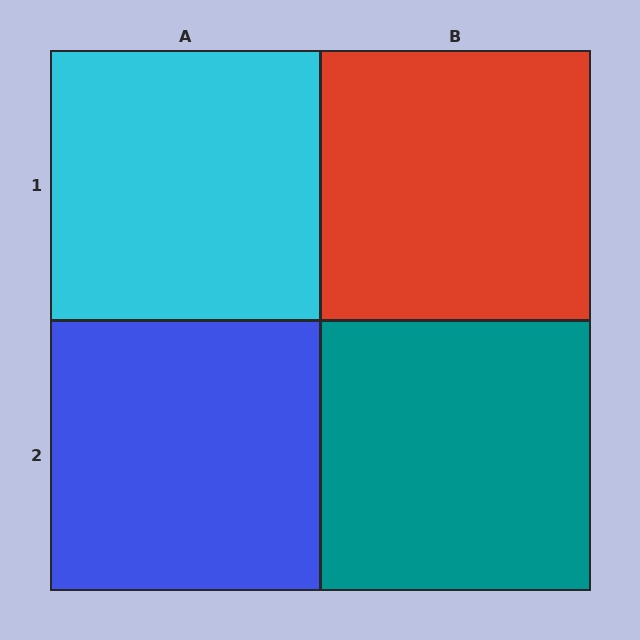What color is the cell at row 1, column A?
Cyan.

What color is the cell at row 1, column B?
Red.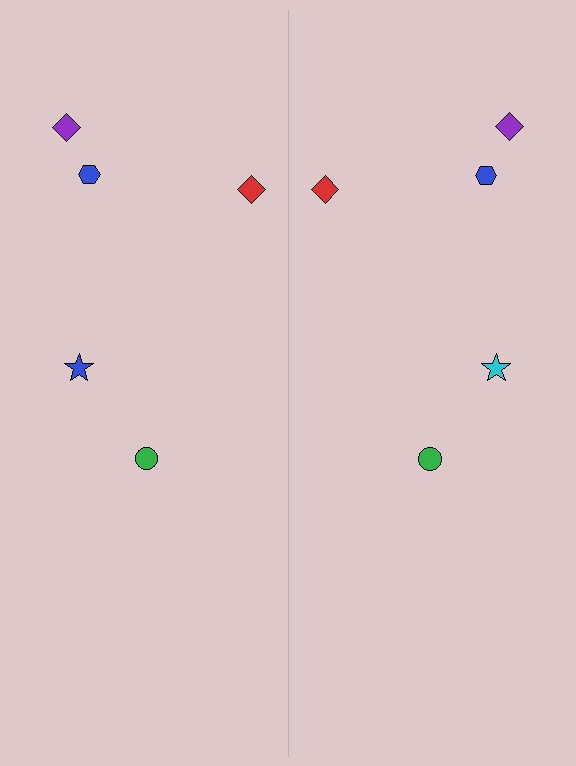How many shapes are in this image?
There are 10 shapes in this image.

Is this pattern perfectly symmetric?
No, the pattern is not perfectly symmetric. The cyan star on the right side breaks the symmetry — its mirror counterpart is blue.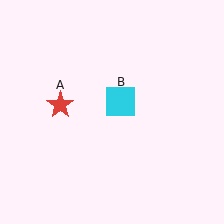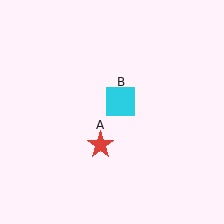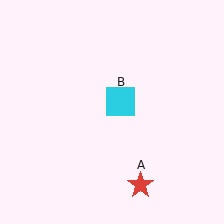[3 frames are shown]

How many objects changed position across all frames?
1 object changed position: red star (object A).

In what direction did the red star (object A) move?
The red star (object A) moved down and to the right.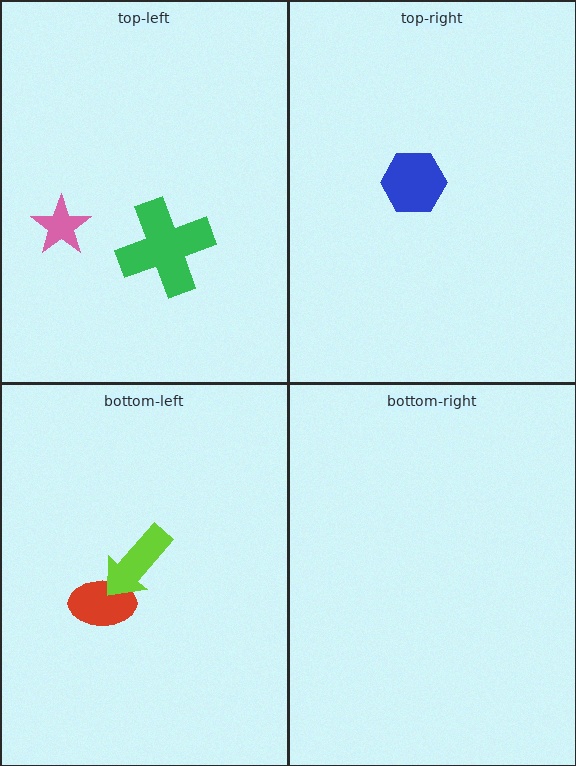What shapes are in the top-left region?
The green cross, the pink star.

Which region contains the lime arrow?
The bottom-left region.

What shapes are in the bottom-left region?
The red ellipse, the lime arrow.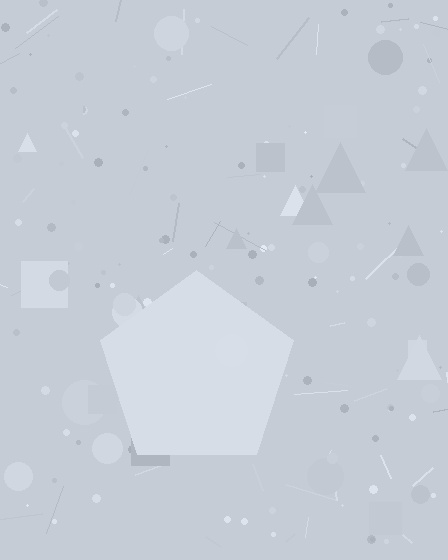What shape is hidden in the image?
A pentagon is hidden in the image.